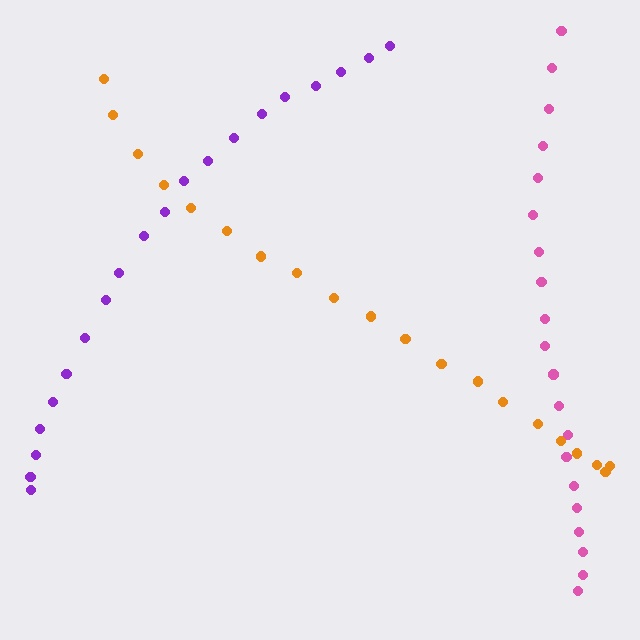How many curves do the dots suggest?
There are 3 distinct paths.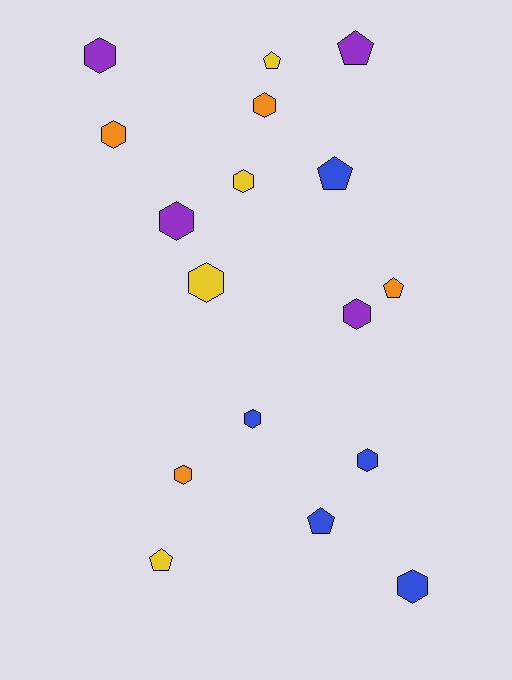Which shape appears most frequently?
Hexagon, with 11 objects.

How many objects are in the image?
There are 17 objects.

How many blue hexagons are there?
There are 3 blue hexagons.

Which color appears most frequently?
Blue, with 5 objects.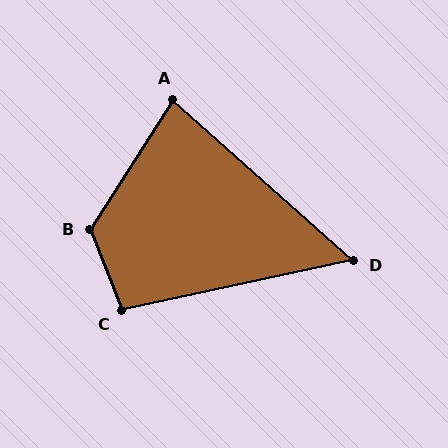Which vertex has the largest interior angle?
B, at approximately 126 degrees.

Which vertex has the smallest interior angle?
D, at approximately 54 degrees.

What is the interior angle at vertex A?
Approximately 81 degrees (acute).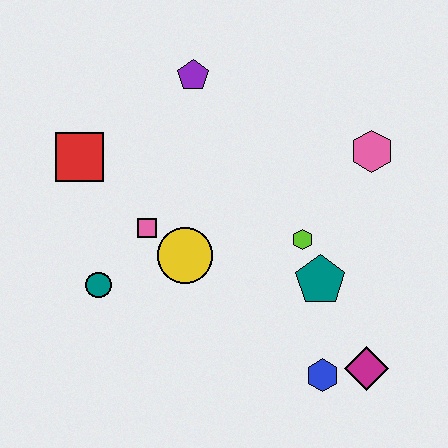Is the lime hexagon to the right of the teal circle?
Yes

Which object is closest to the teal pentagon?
The lime hexagon is closest to the teal pentagon.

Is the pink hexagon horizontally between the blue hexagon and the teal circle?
No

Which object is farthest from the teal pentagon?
The red square is farthest from the teal pentagon.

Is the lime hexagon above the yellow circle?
Yes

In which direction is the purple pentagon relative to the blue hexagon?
The purple pentagon is above the blue hexagon.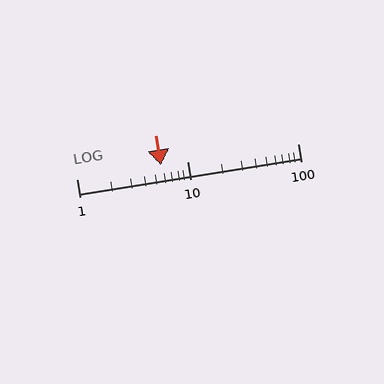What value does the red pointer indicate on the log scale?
The pointer indicates approximately 5.8.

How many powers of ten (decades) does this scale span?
The scale spans 2 decades, from 1 to 100.